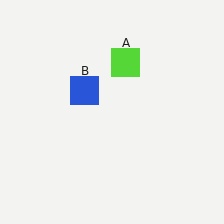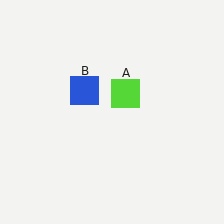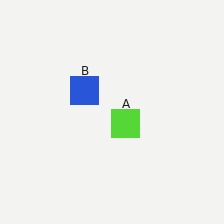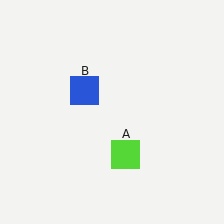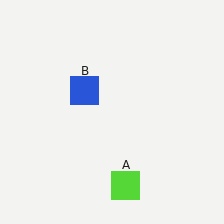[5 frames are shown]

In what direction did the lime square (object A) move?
The lime square (object A) moved down.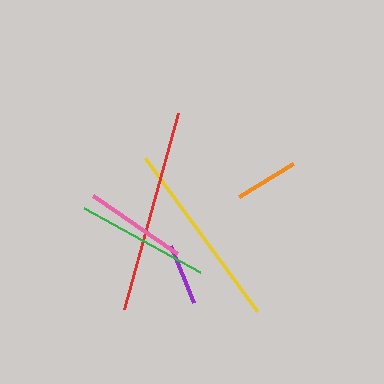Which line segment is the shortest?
The purple line is the shortest at approximately 62 pixels.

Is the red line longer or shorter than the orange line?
The red line is longer than the orange line.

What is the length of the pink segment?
The pink segment is approximately 102 pixels long.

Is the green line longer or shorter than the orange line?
The green line is longer than the orange line.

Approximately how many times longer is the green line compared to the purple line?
The green line is approximately 2.1 times the length of the purple line.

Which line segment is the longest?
The red line is the longest at approximately 203 pixels.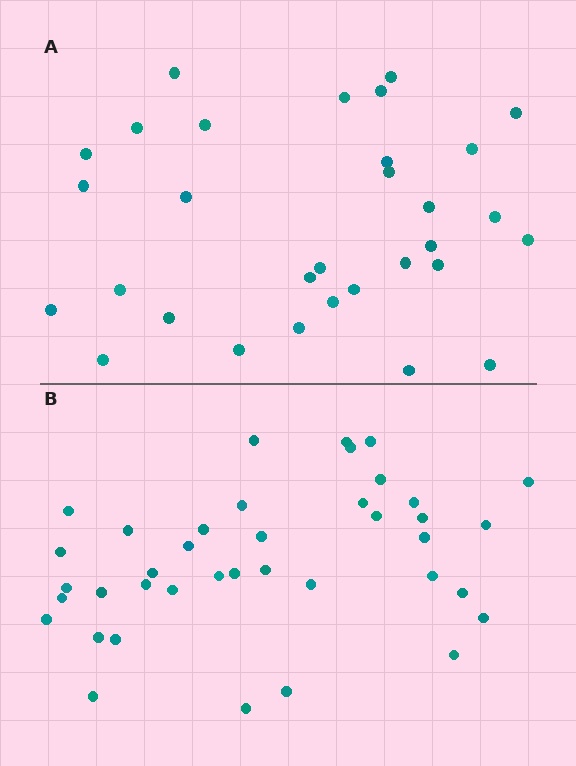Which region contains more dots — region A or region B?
Region B (the bottom region) has more dots.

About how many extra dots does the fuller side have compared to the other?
Region B has roughly 8 or so more dots than region A.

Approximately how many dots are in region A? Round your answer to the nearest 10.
About 30 dots. (The exact count is 31, which rounds to 30.)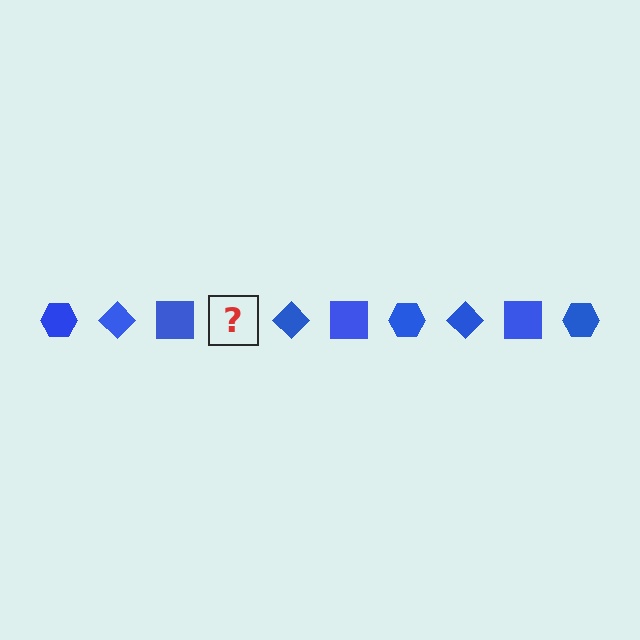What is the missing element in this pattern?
The missing element is a blue hexagon.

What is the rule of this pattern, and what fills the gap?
The rule is that the pattern cycles through hexagon, diamond, square shapes in blue. The gap should be filled with a blue hexagon.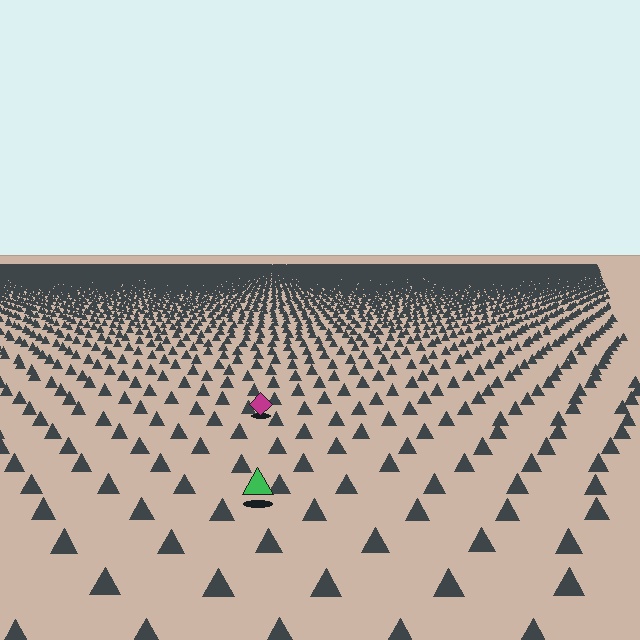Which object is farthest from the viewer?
The magenta diamond is farthest from the viewer. It appears smaller and the ground texture around it is denser.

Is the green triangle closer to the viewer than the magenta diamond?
Yes. The green triangle is closer — you can tell from the texture gradient: the ground texture is coarser near it.